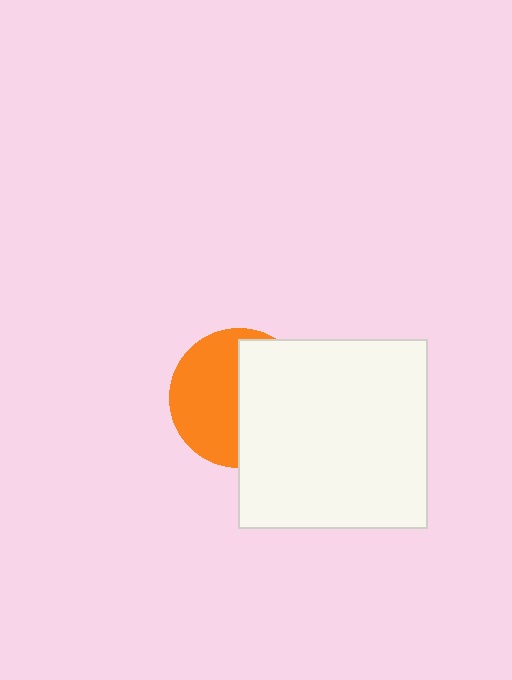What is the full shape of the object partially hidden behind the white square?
The partially hidden object is an orange circle.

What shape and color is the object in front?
The object in front is a white square.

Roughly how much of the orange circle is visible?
About half of it is visible (roughly 51%).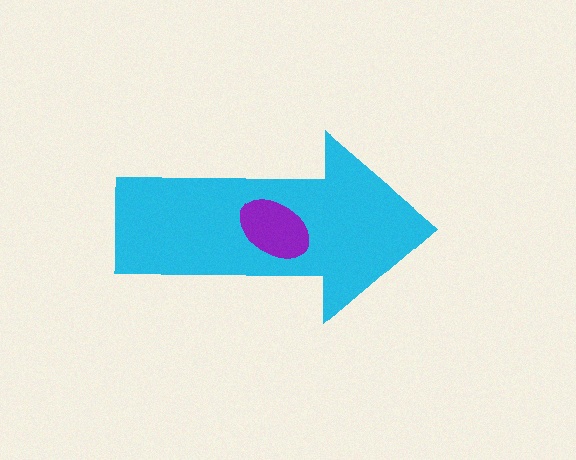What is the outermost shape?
The cyan arrow.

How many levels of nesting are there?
2.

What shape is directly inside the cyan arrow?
The purple ellipse.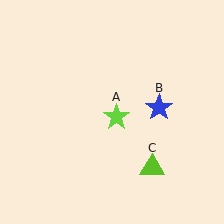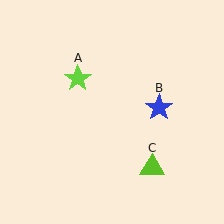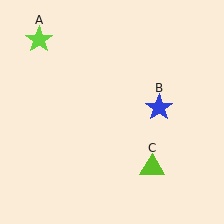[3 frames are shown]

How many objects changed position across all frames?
1 object changed position: lime star (object A).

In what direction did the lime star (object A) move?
The lime star (object A) moved up and to the left.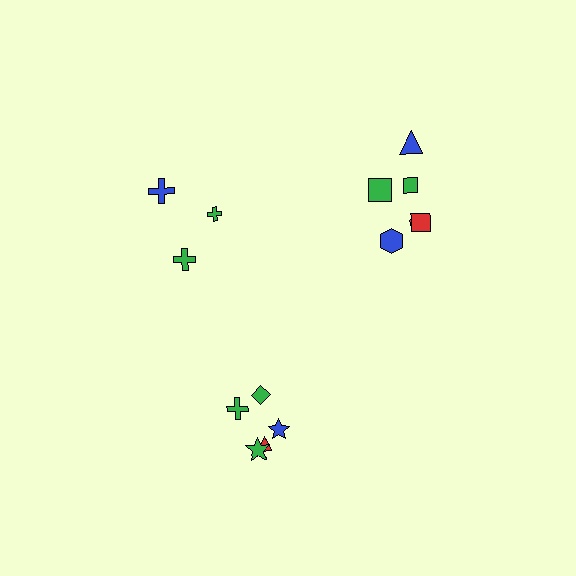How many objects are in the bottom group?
There are 5 objects.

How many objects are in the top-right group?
There are 6 objects.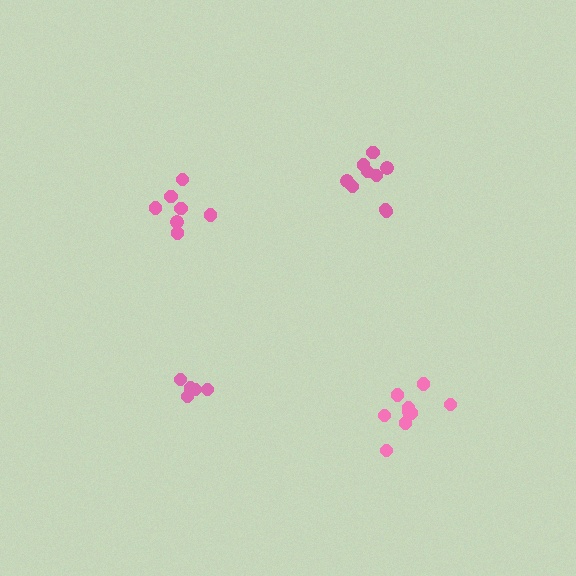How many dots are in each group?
Group 1: 7 dots, Group 2: 6 dots, Group 3: 9 dots, Group 4: 9 dots (31 total).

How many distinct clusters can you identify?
There are 4 distinct clusters.